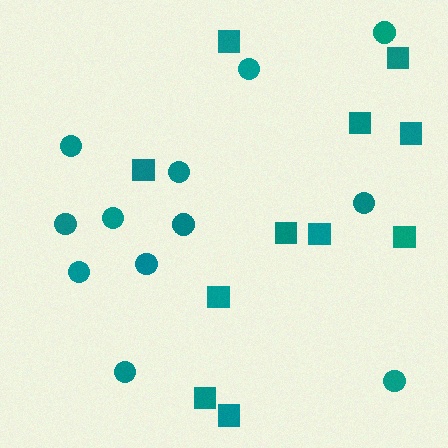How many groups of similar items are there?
There are 2 groups: one group of circles (12) and one group of squares (11).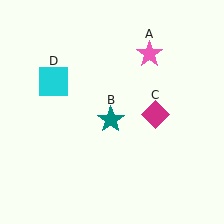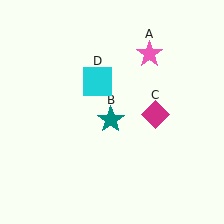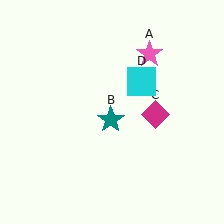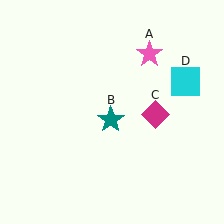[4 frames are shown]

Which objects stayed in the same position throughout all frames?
Pink star (object A) and teal star (object B) and magenta diamond (object C) remained stationary.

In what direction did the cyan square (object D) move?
The cyan square (object D) moved right.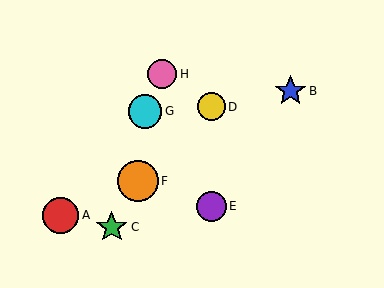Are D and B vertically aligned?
No, D is at x≈211 and B is at x≈291.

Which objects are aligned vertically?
Objects D, E are aligned vertically.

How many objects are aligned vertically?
2 objects (D, E) are aligned vertically.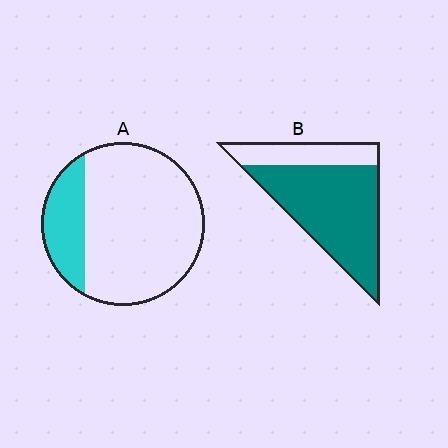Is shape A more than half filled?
No.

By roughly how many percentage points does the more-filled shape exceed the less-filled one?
By roughly 50 percentage points (B over A).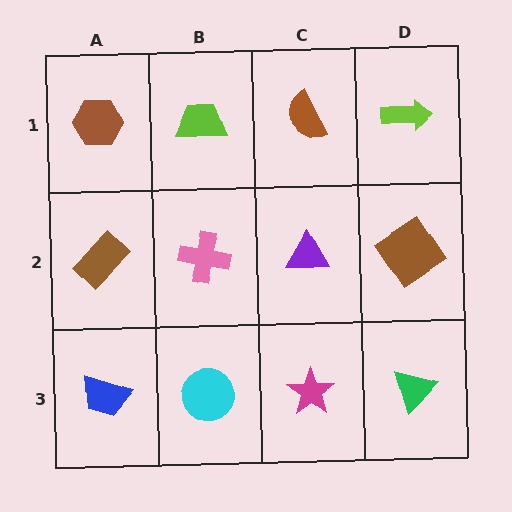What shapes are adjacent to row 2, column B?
A lime trapezoid (row 1, column B), a cyan circle (row 3, column B), a brown rectangle (row 2, column A), a purple triangle (row 2, column C).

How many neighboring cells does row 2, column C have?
4.